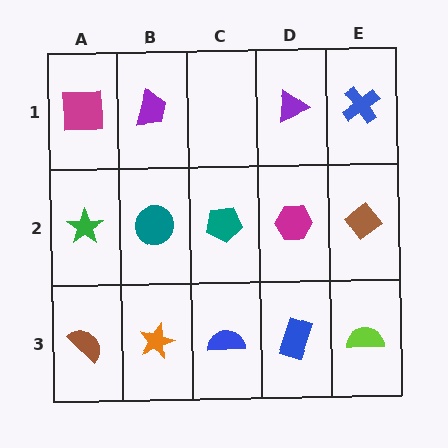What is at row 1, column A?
A magenta square.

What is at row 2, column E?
A brown diamond.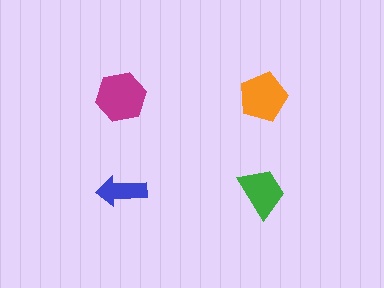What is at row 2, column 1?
A blue arrow.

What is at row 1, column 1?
A magenta hexagon.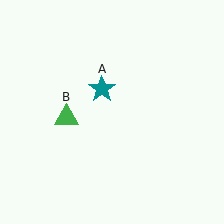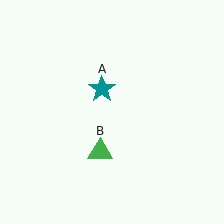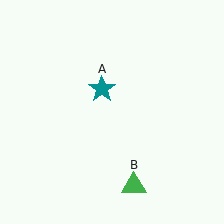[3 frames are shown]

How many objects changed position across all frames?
1 object changed position: green triangle (object B).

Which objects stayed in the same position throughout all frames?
Teal star (object A) remained stationary.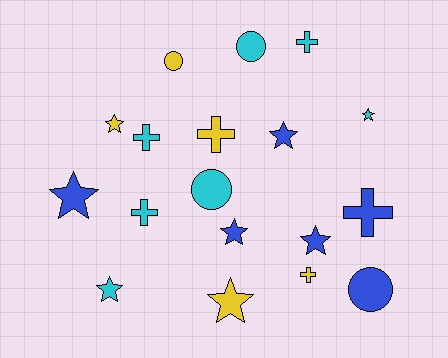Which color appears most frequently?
Cyan, with 7 objects.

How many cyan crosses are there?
There are 3 cyan crosses.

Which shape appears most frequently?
Star, with 8 objects.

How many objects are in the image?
There are 18 objects.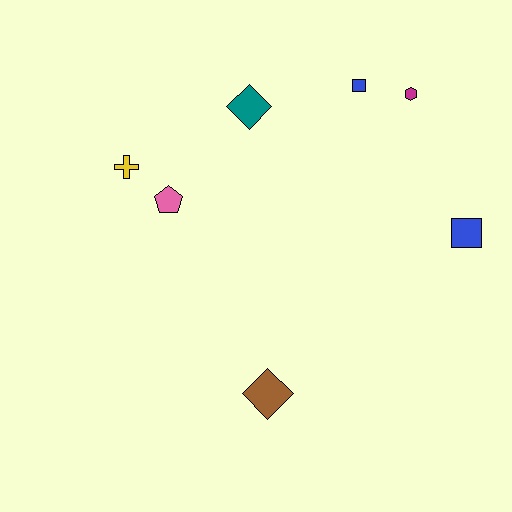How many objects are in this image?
There are 7 objects.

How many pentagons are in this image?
There is 1 pentagon.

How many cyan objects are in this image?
There are no cyan objects.